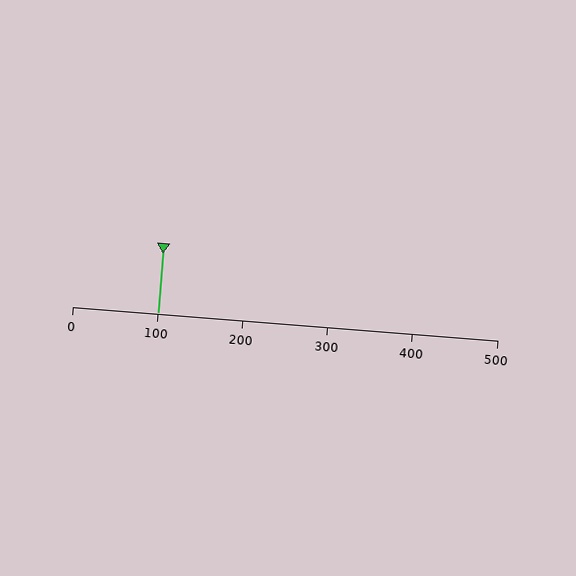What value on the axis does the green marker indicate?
The marker indicates approximately 100.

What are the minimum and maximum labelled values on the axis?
The axis runs from 0 to 500.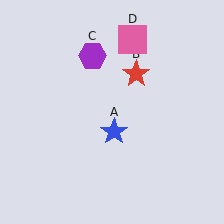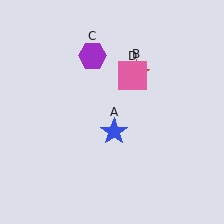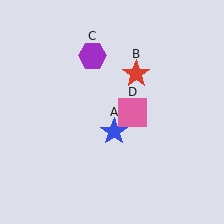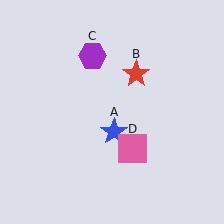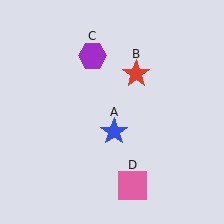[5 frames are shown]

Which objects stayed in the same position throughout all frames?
Blue star (object A) and red star (object B) and purple hexagon (object C) remained stationary.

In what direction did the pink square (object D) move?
The pink square (object D) moved down.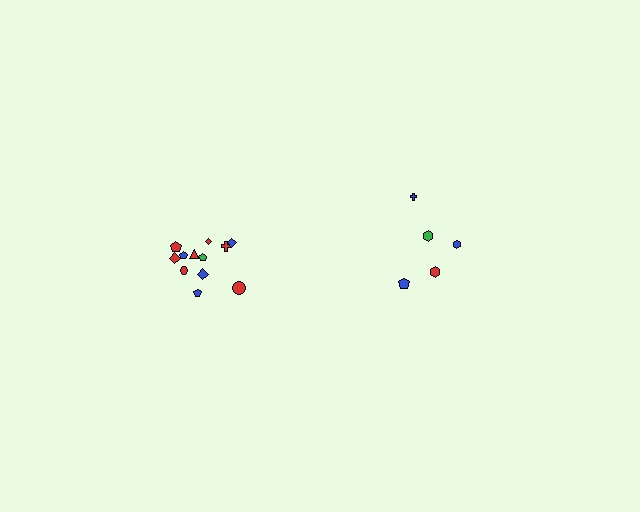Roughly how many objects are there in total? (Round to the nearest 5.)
Roughly 15 objects in total.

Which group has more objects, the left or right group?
The left group.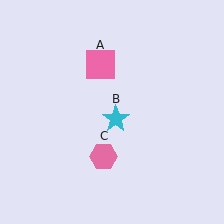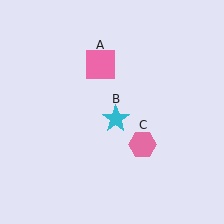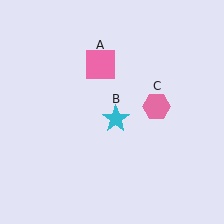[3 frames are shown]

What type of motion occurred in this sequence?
The pink hexagon (object C) rotated counterclockwise around the center of the scene.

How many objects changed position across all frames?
1 object changed position: pink hexagon (object C).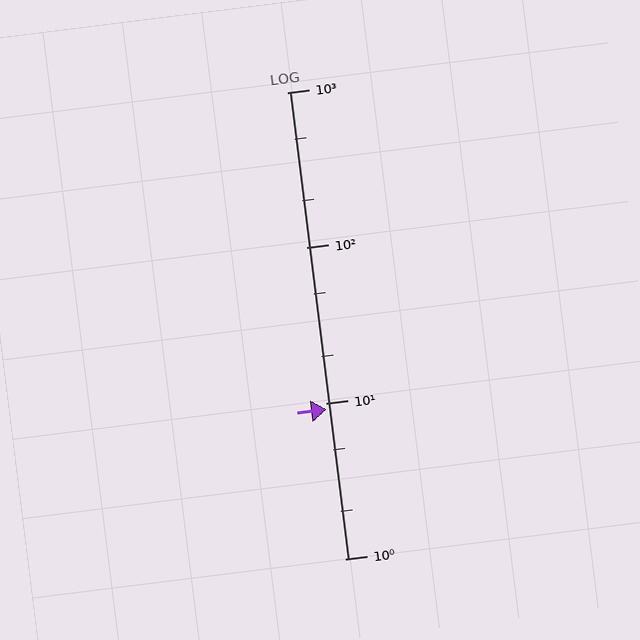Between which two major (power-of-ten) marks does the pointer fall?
The pointer is between 1 and 10.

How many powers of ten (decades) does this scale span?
The scale spans 3 decades, from 1 to 1000.